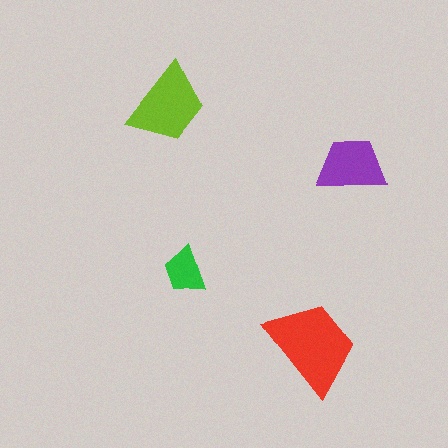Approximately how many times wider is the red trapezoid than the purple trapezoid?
About 1.5 times wider.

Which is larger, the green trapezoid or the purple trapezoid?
The purple one.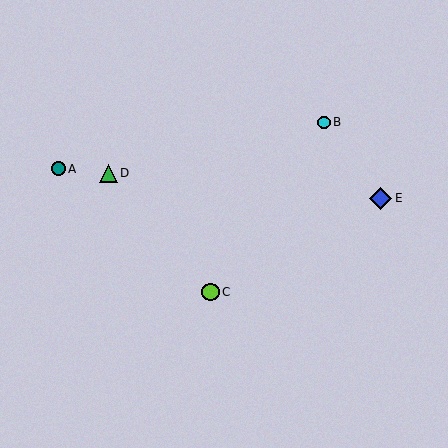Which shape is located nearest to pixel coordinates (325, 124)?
The cyan circle (labeled B) at (324, 122) is nearest to that location.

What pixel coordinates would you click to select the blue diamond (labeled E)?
Click at (381, 198) to select the blue diamond E.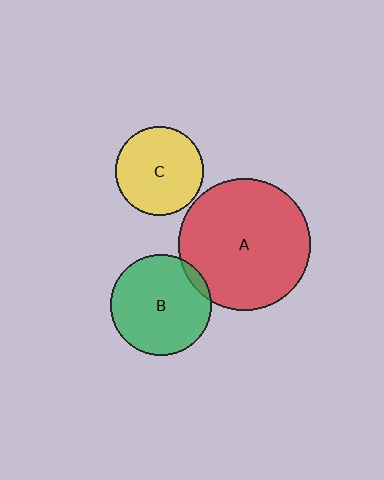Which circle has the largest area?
Circle A (red).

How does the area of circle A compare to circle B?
Approximately 1.7 times.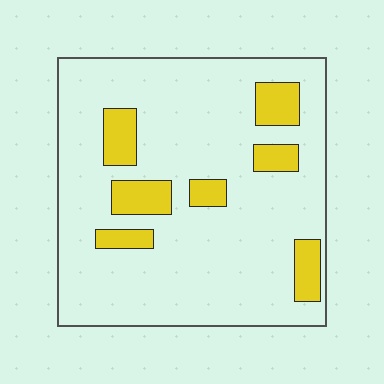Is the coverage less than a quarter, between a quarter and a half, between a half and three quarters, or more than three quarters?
Less than a quarter.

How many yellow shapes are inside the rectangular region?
7.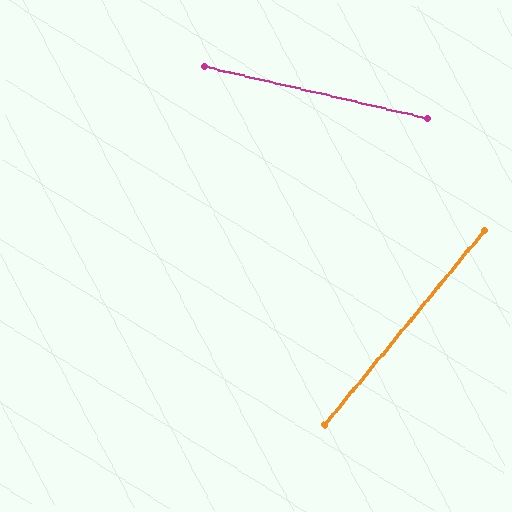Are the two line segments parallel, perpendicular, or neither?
Neither parallel nor perpendicular — they differ by about 64°.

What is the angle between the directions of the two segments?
Approximately 64 degrees.